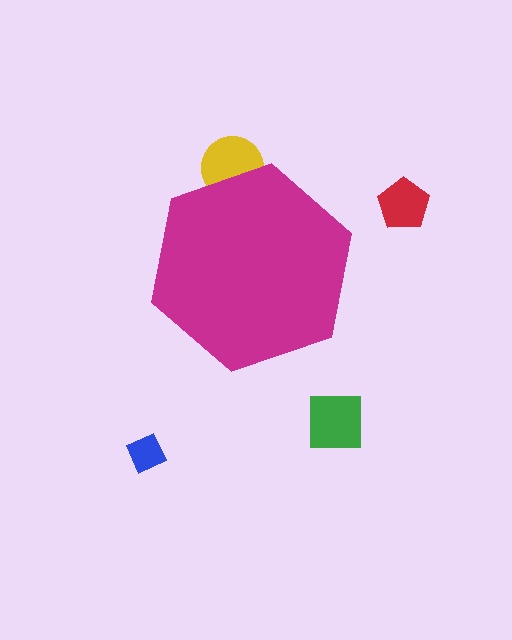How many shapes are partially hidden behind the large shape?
1 shape is partially hidden.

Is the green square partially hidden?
No, the green square is fully visible.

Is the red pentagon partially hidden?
No, the red pentagon is fully visible.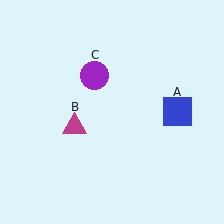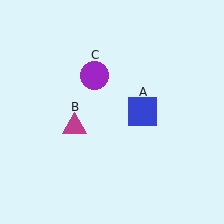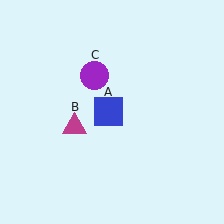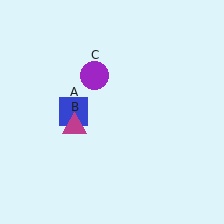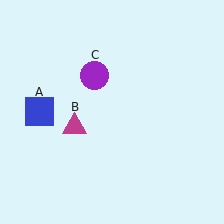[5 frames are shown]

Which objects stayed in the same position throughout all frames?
Magenta triangle (object B) and purple circle (object C) remained stationary.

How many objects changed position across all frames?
1 object changed position: blue square (object A).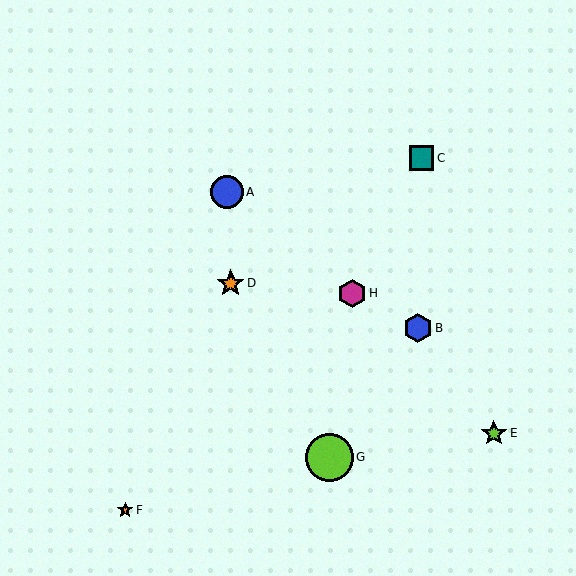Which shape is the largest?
The lime circle (labeled G) is the largest.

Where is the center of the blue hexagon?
The center of the blue hexagon is at (418, 328).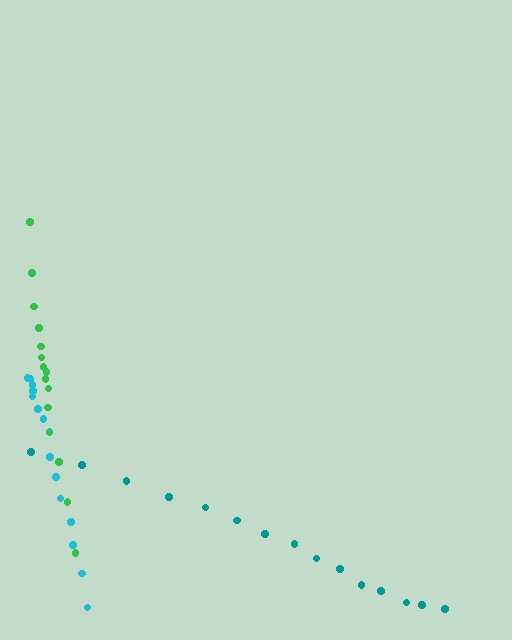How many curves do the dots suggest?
There are 3 distinct paths.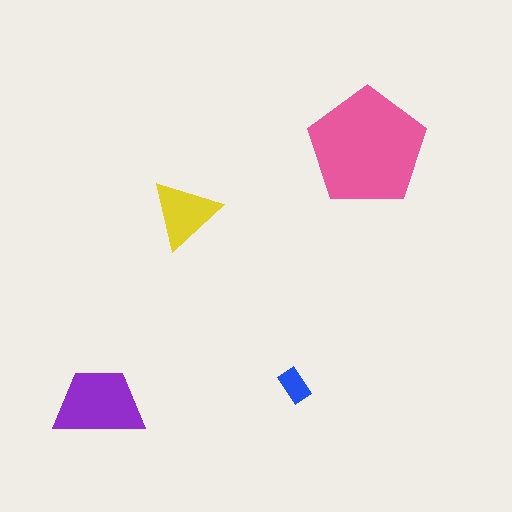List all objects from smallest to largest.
The blue rectangle, the yellow triangle, the purple trapezoid, the pink pentagon.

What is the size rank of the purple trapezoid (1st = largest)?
2nd.